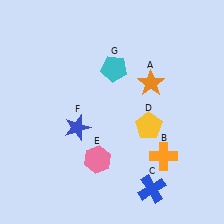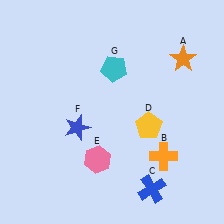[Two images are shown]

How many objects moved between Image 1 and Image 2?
1 object moved between the two images.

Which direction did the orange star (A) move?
The orange star (A) moved right.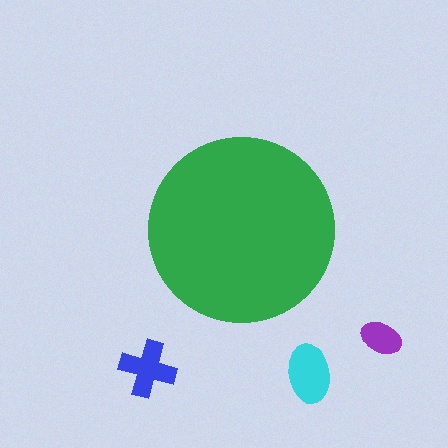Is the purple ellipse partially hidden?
No, the purple ellipse is fully visible.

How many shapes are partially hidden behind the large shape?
0 shapes are partially hidden.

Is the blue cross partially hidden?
No, the blue cross is fully visible.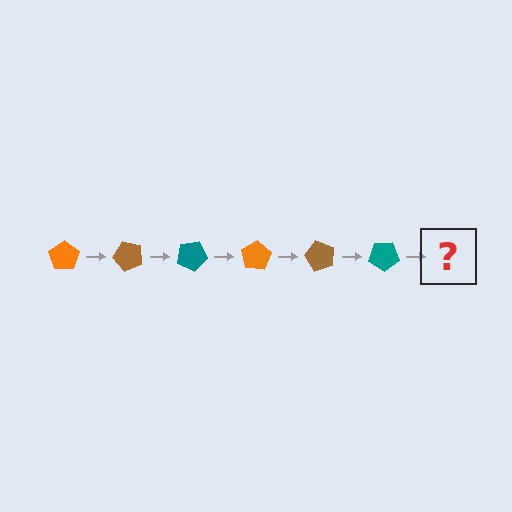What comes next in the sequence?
The next element should be an orange pentagon, rotated 300 degrees from the start.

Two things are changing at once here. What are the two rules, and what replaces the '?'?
The two rules are that it rotates 50 degrees each step and the color cycles through orange, brown, and teal. The '?' should be an orange pentagon, rotated 300 degrees from the start.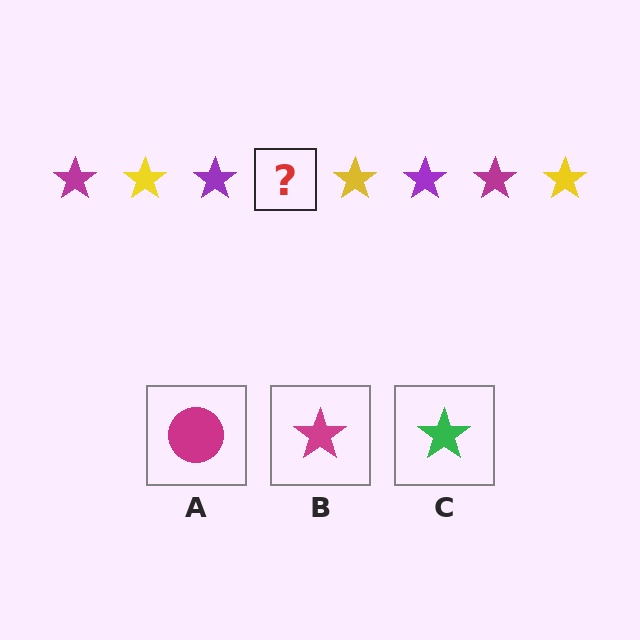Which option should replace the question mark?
Option B.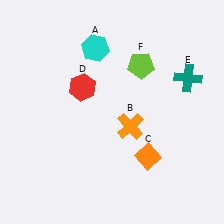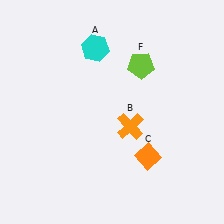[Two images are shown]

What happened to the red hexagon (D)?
The red hexagon (D) was removed in Image 2. It was in the top-left area of Image 1.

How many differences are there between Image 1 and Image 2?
There are 2 differences between the two images.